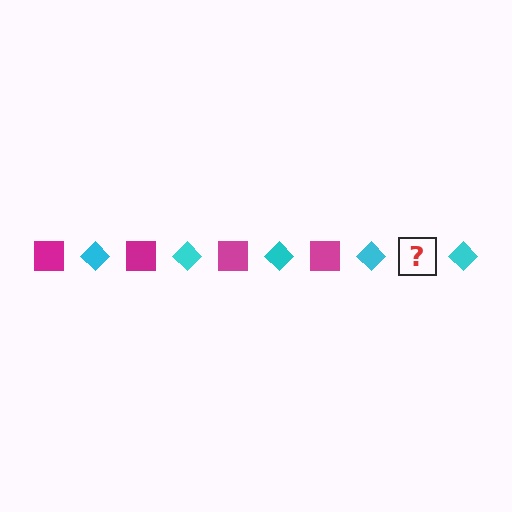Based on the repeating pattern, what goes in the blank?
The blank should be a magenta square.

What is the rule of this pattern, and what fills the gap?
The rule is that the pattern alternates between magenta square and cyan diamond. The gap should be filled with a magenta square.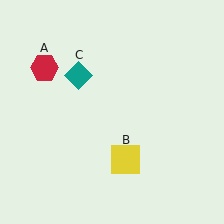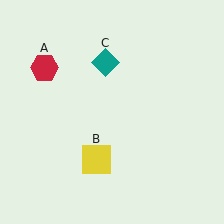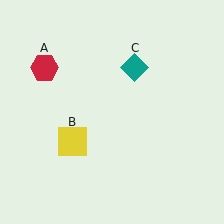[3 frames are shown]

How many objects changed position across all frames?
2 objects changed position: yellow square (object B), teal diamond (object C).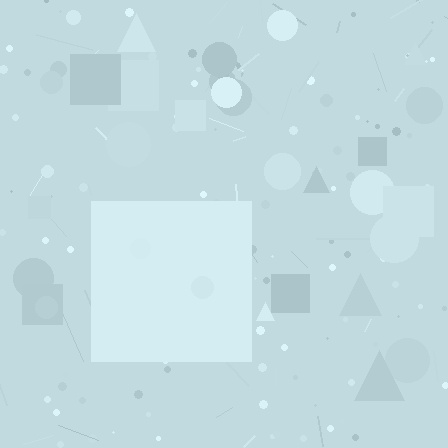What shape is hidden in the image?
A square is hidden in the image.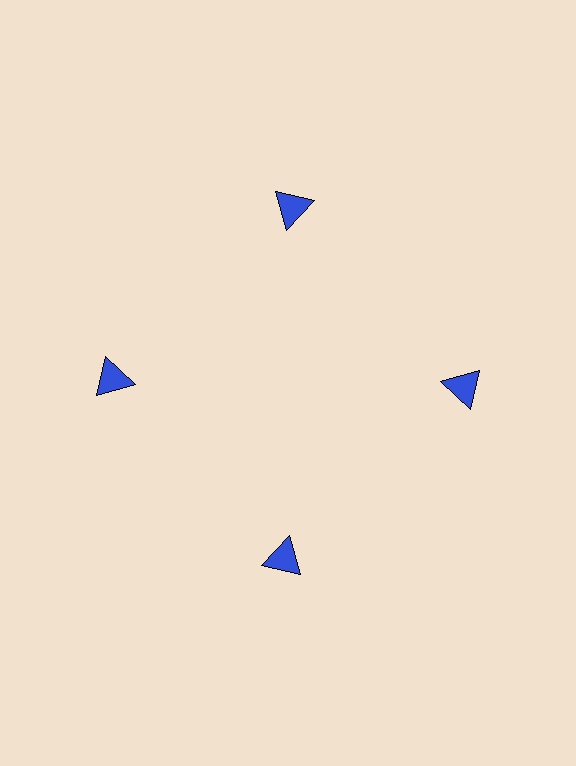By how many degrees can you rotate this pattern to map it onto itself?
The pattern maps onto itself every 90 degrees of rotation.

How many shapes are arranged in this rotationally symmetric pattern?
There are 4 shapes, arranged in 4 groups of 1.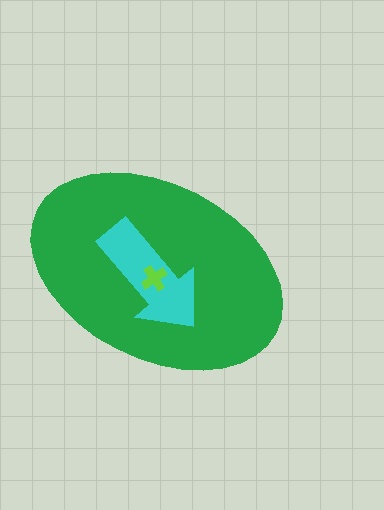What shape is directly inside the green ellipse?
The cyan arrow.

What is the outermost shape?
The green ellipse.